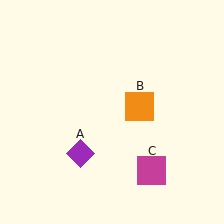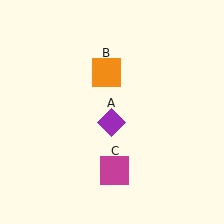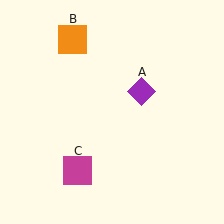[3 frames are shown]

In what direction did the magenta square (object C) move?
The magenta square (object C) moved left.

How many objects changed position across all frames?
3 objects changed position: purple diamond (object A), orange square (object B), magenta square (object C).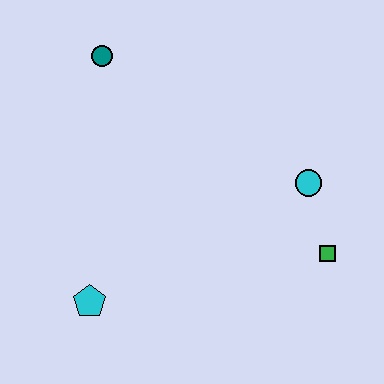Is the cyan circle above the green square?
Yes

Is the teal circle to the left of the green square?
Yes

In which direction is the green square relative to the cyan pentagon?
The green square is to the right of the cyan pentagon.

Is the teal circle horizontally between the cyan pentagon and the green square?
Yes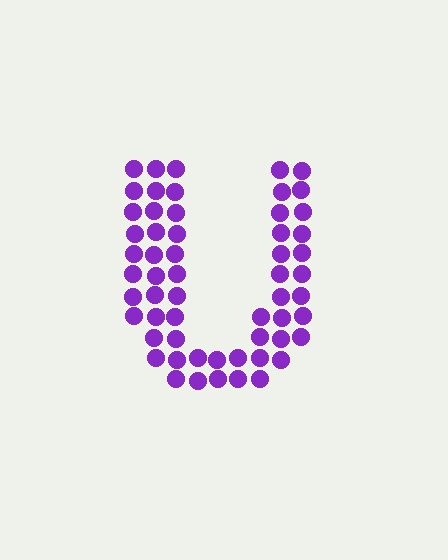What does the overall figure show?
The overall figure shows the letter U.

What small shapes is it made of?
It is made of small circles.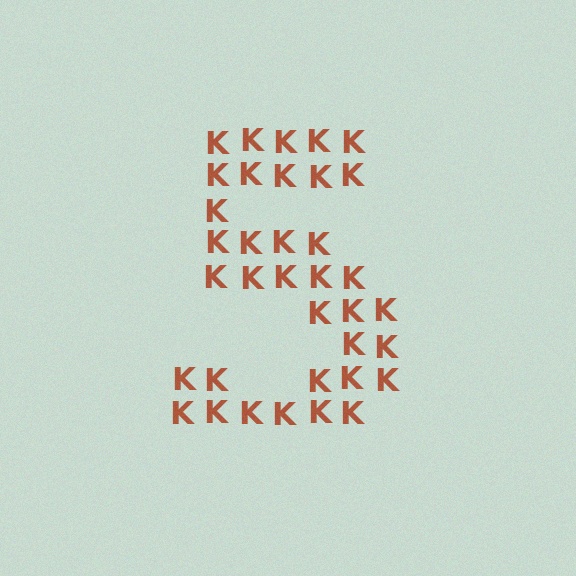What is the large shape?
The large shape is the digit 5.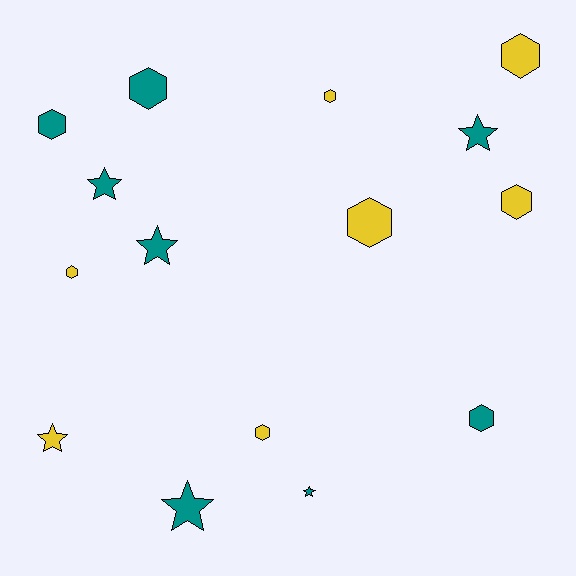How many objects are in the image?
There are 15 objects.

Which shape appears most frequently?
Hexagon, with 9 objects.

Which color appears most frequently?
Teal, with 8 objects.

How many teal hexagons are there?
There are 3 teal hexagons.